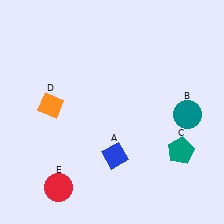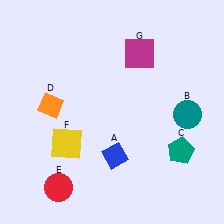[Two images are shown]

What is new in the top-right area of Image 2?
A magenta square (G) was added in the top-right area of Image 2.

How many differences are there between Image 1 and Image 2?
There are 2 differences between the two images.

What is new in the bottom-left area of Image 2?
A yellow square (F) was added in the bottom-left area of Image 2.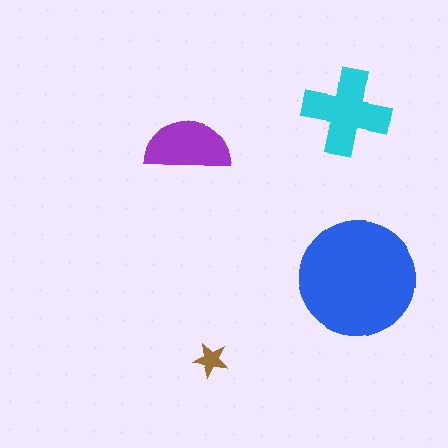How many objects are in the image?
There are 4 objects in the image.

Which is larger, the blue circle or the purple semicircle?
The blue circle.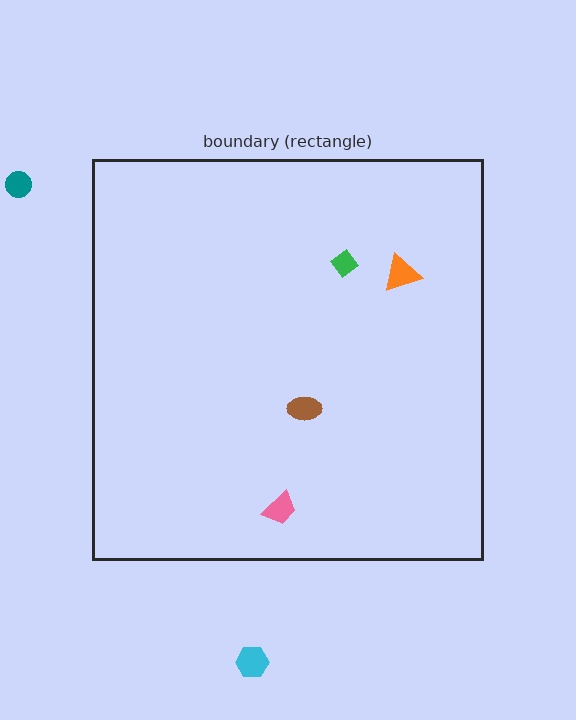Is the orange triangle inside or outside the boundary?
Inside.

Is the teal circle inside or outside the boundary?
Outside.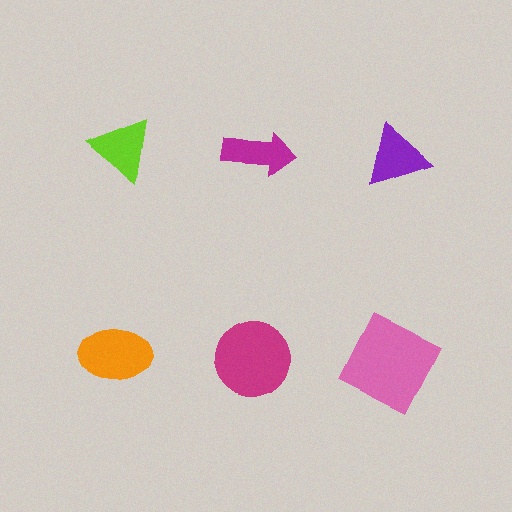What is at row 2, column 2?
A magenta circle.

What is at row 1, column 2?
A magenta arrow.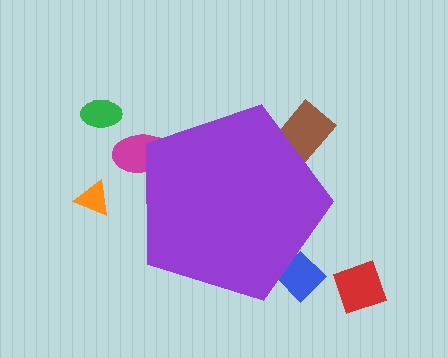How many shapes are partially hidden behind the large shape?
3 shapes are partially hidden.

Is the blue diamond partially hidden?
Yes, the blue diamond is partially hidden behind the purple pentagon.